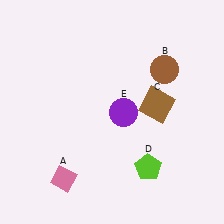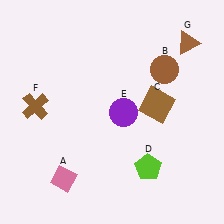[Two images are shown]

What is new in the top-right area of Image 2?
A brown triangle (G) was added in the top-right area of Image 2.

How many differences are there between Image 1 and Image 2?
There are 2 differences between the two images.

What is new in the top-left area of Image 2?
A brown cross (F) was added in the top-left area of Image 2.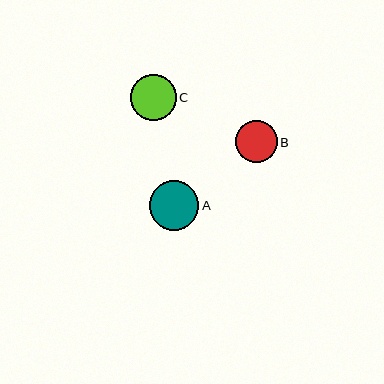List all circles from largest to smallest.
From largest to smallest: A, C, B.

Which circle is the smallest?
Circle B is the smallest with a size of approximately 42 pixels.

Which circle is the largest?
Circle A is the largest with a size of approximately 50 pixels.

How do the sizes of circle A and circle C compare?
Circle A and circle C are approximately the same size.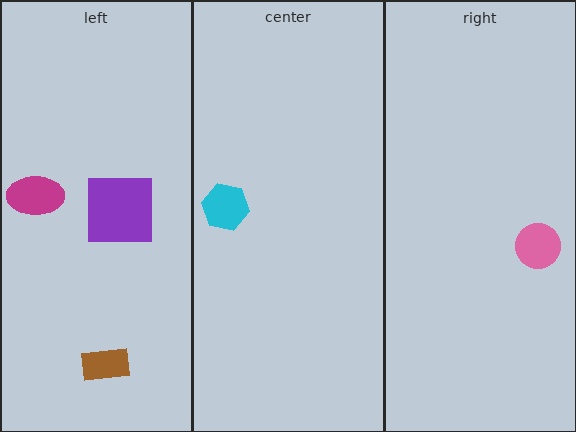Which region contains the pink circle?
The right region.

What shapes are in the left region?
The magenta ellipse, the purple square, the brown rectangle.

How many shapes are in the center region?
1.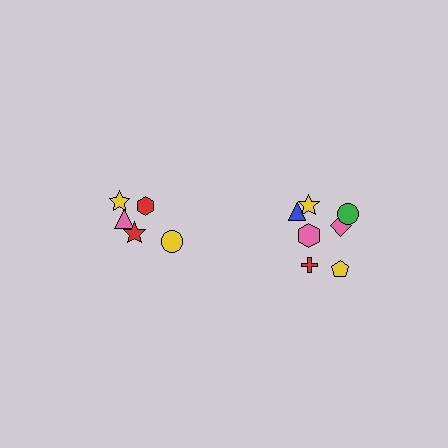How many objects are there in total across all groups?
There are 12 objects.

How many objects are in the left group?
There are 5 objects.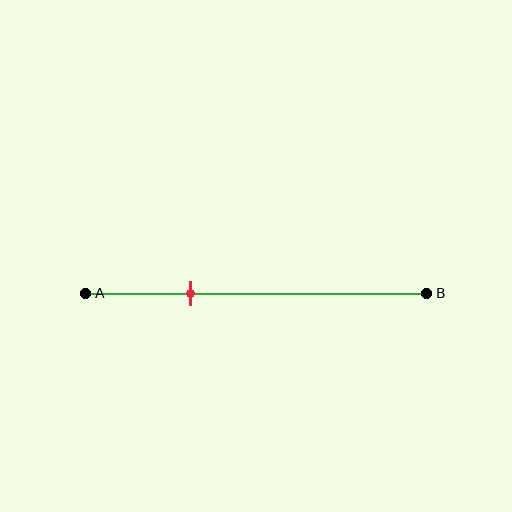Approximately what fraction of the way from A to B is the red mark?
The red mark is approximately 30% of the way from A to B.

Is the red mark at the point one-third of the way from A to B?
Yes, the mark is approximately at the one-third point.